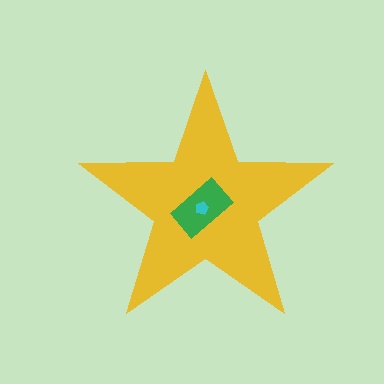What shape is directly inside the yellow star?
The green rectangle.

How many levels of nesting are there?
3.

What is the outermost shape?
The yellow star.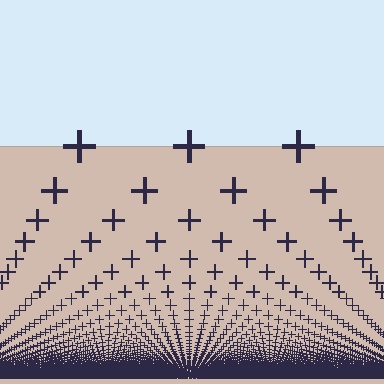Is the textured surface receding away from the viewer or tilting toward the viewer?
The surface appears to tilt toward the viewer. Texture elements get larger and sparser toward the top.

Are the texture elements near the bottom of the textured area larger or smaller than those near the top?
Smaller. The gradient is inverted — elements near the bottom are smaller and denser.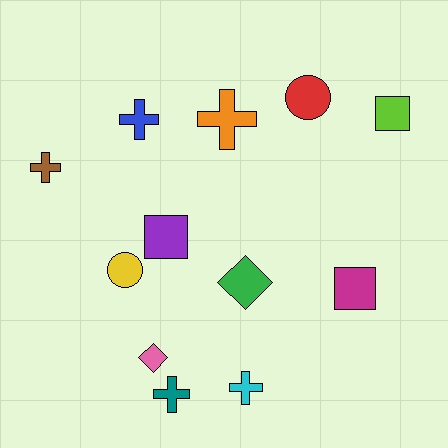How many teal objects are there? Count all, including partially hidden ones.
There is 1 teal object.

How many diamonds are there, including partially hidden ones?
There are 2 diamonds.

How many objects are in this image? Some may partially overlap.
There are 12 objects.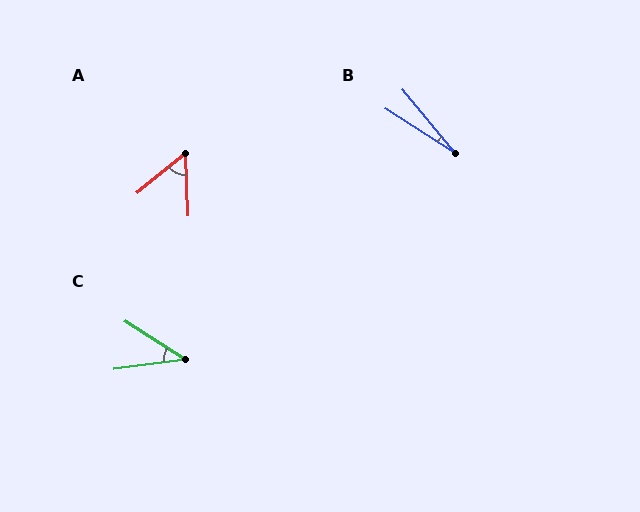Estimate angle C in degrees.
Approximately 40 degrees.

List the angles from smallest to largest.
B (18°), C (40°), A (53°).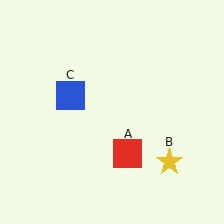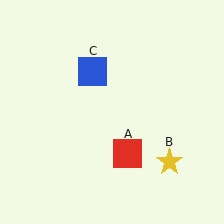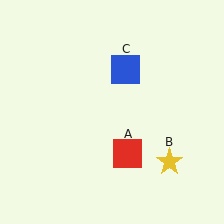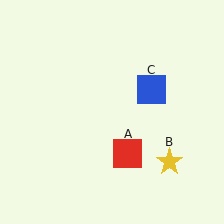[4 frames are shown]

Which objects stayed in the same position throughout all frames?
Red square (object A) and yellow star (object B) remained stationary.